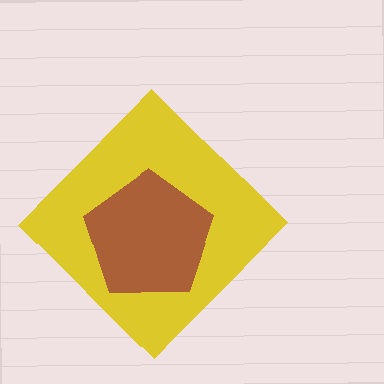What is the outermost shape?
The yellow diamond.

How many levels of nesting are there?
2.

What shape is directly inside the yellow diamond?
The brown pentagon.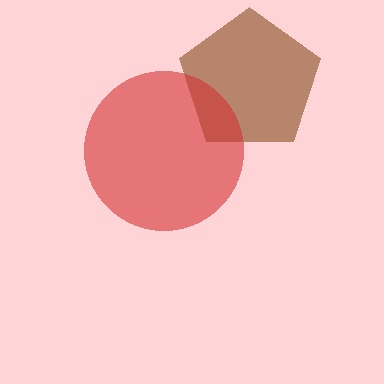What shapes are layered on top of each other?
The layered shapes are: a brown pentagon, a red circle.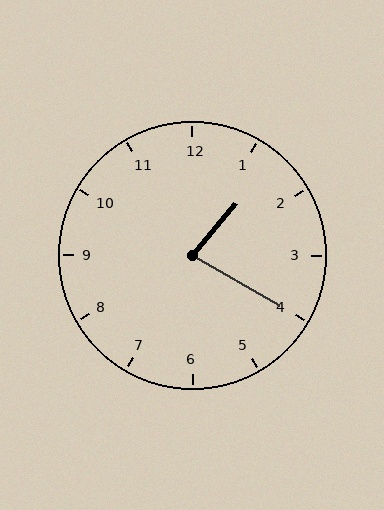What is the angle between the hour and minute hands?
Approximately 80 degrees.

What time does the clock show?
1:20.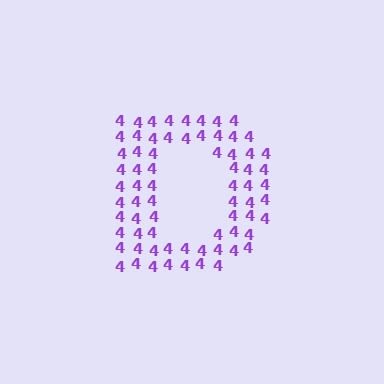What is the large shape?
The large shape is the letter D.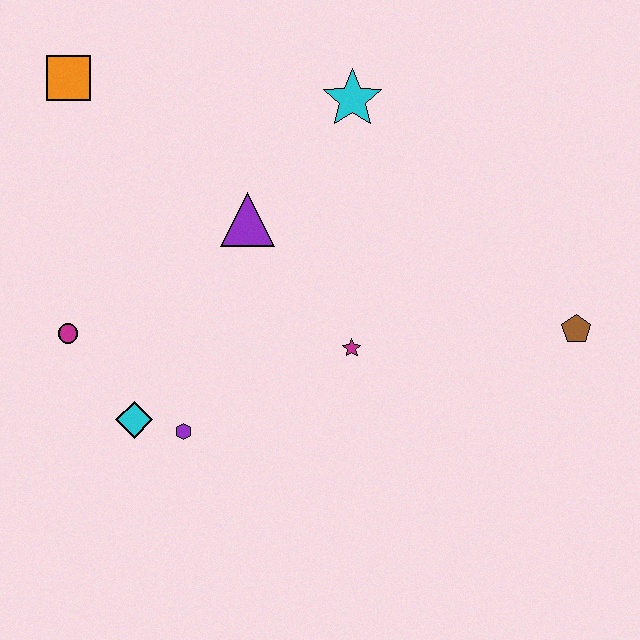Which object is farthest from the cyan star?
The cyan diamond is farthest from the cyan star.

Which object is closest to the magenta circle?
The cyan diamond is closest to the magenta circle.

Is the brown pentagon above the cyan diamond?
Yes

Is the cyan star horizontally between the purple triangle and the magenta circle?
No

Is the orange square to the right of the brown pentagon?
No